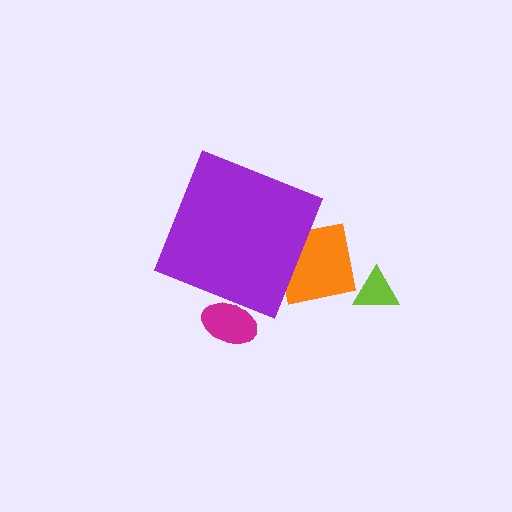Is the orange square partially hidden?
Yes, the orange square is partially hidden behind the purple diamond.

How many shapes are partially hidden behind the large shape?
2 shapes are partially hidden.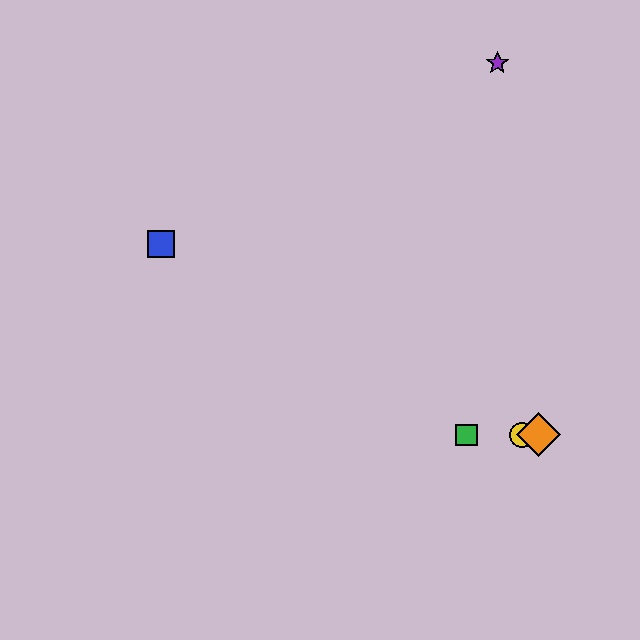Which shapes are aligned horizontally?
The red star, the green square, the yellow circle, the orange diamond are aligned horizontally.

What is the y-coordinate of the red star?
The red star is at y≈435.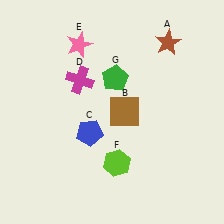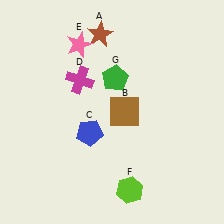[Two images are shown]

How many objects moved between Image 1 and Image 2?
2 objects moved between the two images.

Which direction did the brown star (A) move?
The brown star (A) moved left.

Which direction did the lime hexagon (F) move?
The lime hexagon (F) moved down.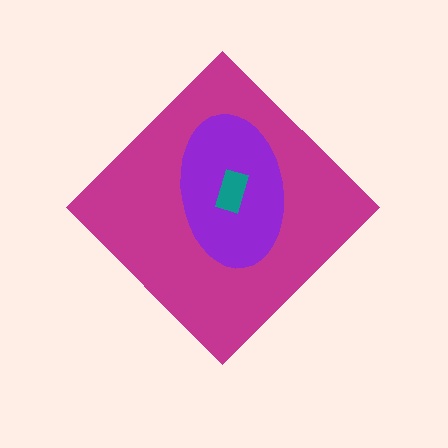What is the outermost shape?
The magenta diamond.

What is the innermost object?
The teal rectangle.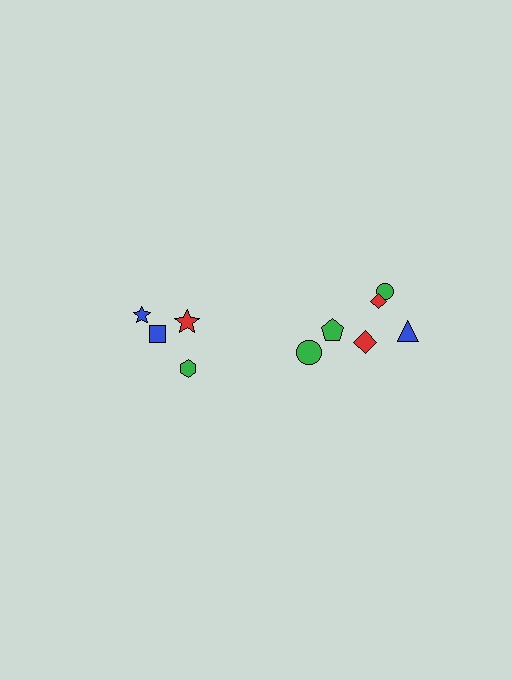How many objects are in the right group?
There are 6 objects.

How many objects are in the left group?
There are 4 objects.